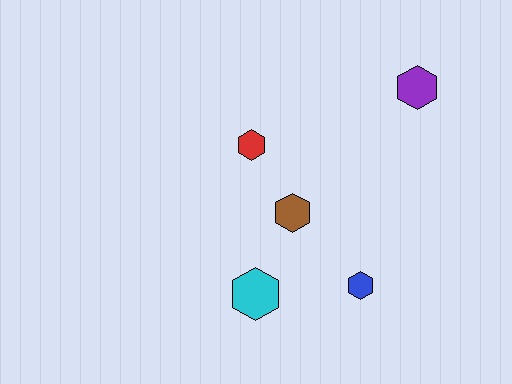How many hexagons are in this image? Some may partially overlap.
There are 5 hexagons.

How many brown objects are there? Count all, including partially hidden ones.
There is 1 brown object.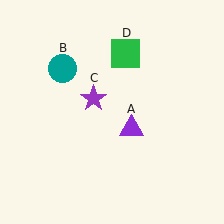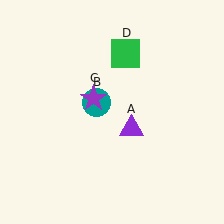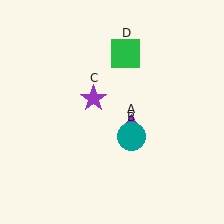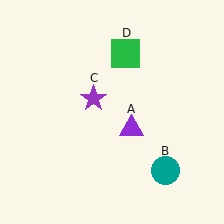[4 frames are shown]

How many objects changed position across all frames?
1 object changed position: teal circle (object B).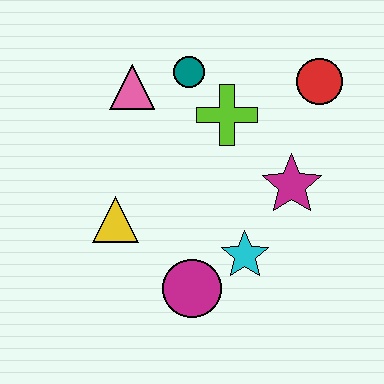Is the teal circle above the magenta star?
Yes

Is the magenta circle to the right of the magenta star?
No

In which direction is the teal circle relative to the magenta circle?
The teal circle is above the magenta circle.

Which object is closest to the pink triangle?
The teal circle is closest to the pink triangle.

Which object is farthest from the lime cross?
The magenta circle is farthest from the lime cross.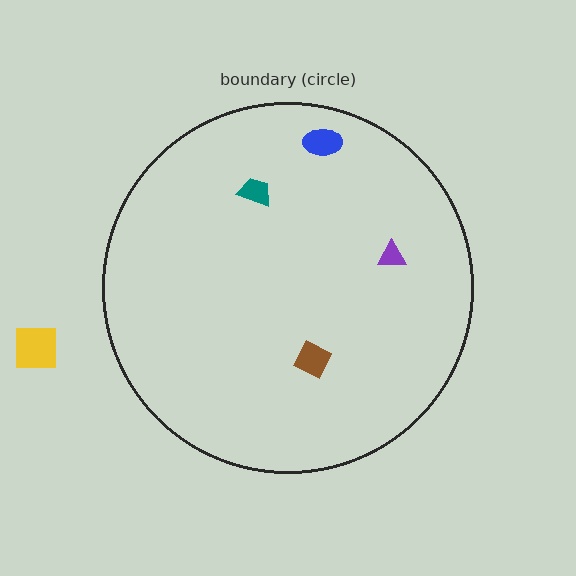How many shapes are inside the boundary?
4 inside, 1 outside.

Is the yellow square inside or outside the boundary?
Outside.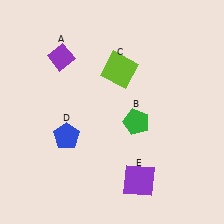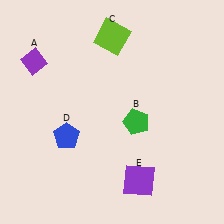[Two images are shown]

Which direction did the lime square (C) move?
The lime square (C) moved up.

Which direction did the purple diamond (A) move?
The purple diamond (A) moved left.